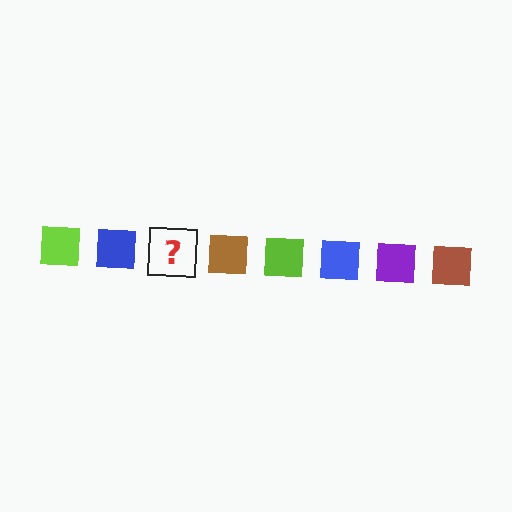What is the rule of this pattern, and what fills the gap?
The rule is that the pattern cycles through lime, blue, purple, brown squares. The gap should be filled with a purple square.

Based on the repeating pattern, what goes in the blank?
The blank should be a purple square.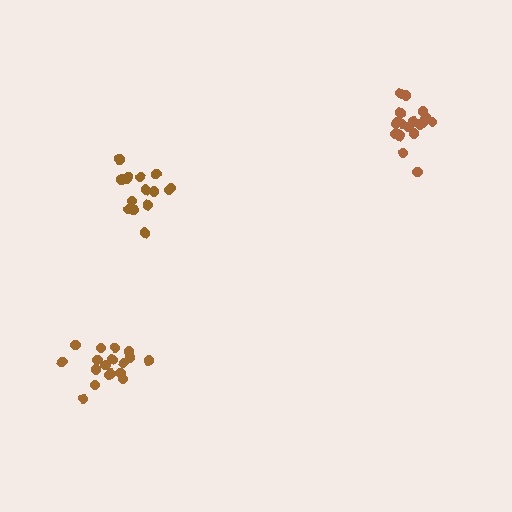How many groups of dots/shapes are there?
There are 3 groups.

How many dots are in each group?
Group 1: 19 dots, Group 2: 15 dots, Group 3: 19 dots (53 total).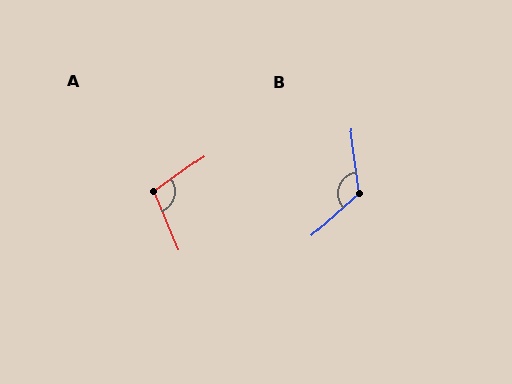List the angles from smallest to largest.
A (102°), B (124°).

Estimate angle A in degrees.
Approximately 102 degrees.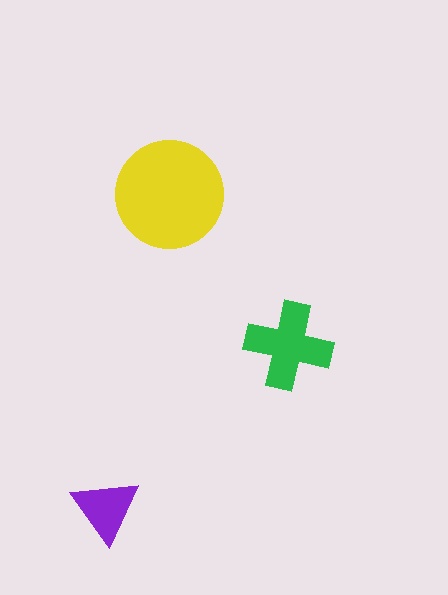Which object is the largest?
The yellow circle.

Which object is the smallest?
The purple triangle.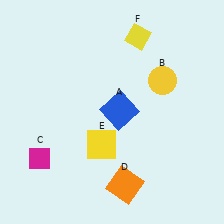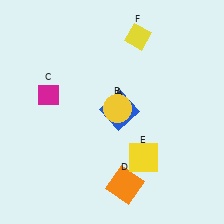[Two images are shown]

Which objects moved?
The objects that moved are: the yellow circle (B), the magenta diamond (C), the yellow square (E).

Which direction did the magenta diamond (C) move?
The magenta diamond (C) moved up.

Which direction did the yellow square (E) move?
The yellow square (E) moved right.